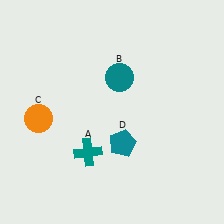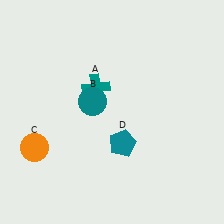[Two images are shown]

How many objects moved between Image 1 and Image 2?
3 objects moved between the two images.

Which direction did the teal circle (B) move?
The teal circle (B) moved left.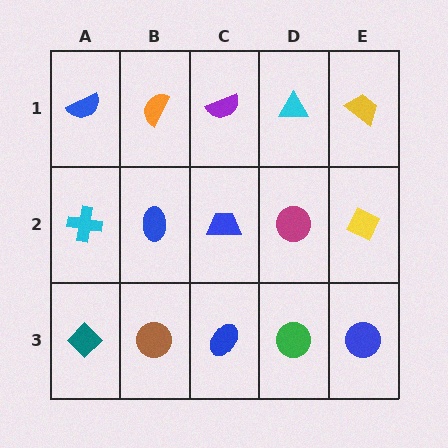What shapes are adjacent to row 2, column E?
A yellow trapezoid (row 1, column E), a blue circle (row 3, column E), a magenta circle (row 2, column D).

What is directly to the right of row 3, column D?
A blue circle.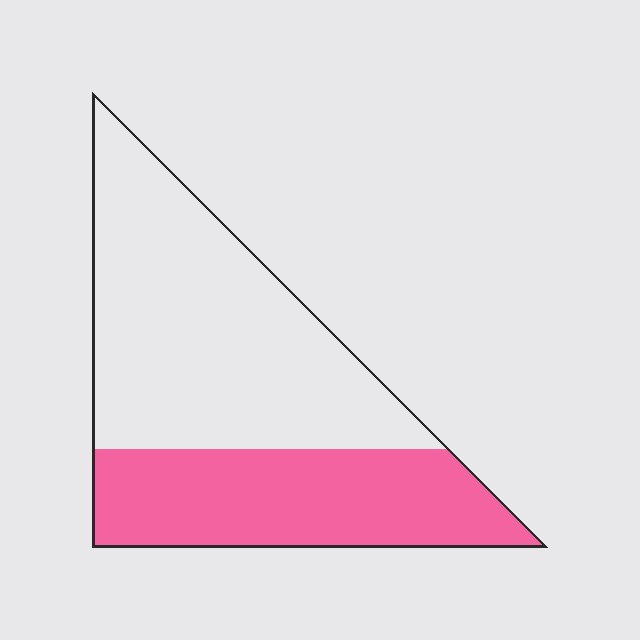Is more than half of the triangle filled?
No.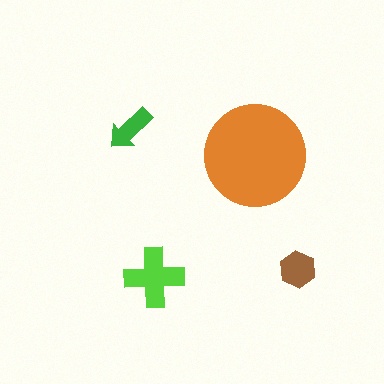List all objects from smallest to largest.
The green arrow, the brown hexagon, the lime cross, the orange circle.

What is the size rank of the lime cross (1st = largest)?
2nd.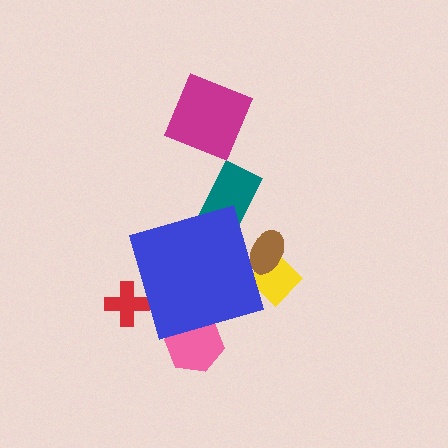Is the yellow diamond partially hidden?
Yes, the yellow diamond is partially hidden behind the blue diamond.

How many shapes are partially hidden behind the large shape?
5 shapes are partially hidden.